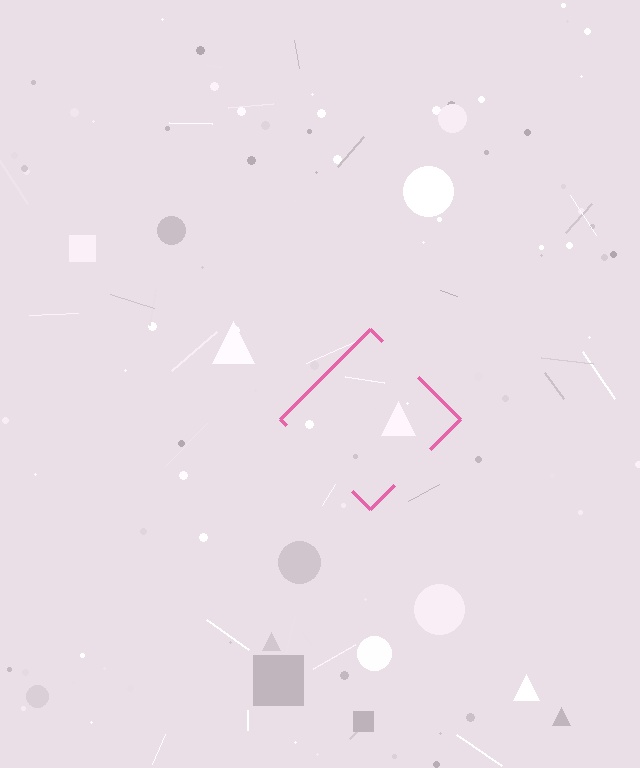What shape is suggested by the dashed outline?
The dashed outline suggests a diamond.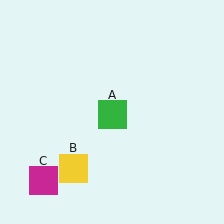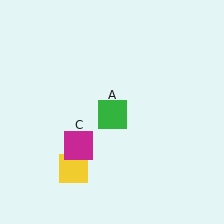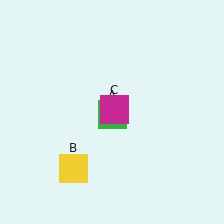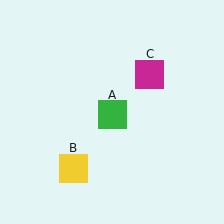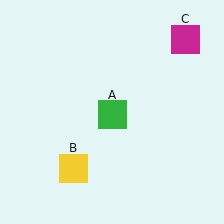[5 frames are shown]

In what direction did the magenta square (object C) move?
The magenta square (object C) moved up and to the right.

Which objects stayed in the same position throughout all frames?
Green square (object A) and yellow square (object B) remained stationary.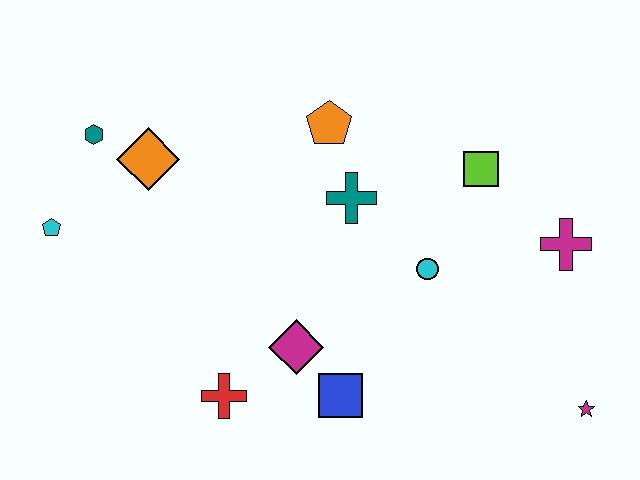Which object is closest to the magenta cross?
The lime square is closest to the magenta cross.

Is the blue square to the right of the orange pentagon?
Yes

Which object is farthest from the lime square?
The cyan pentagon is farthest from the lime square.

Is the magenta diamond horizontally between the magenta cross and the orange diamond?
Yes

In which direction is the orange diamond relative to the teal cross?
The orange diamond is to the left of the teal cross.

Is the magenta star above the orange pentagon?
No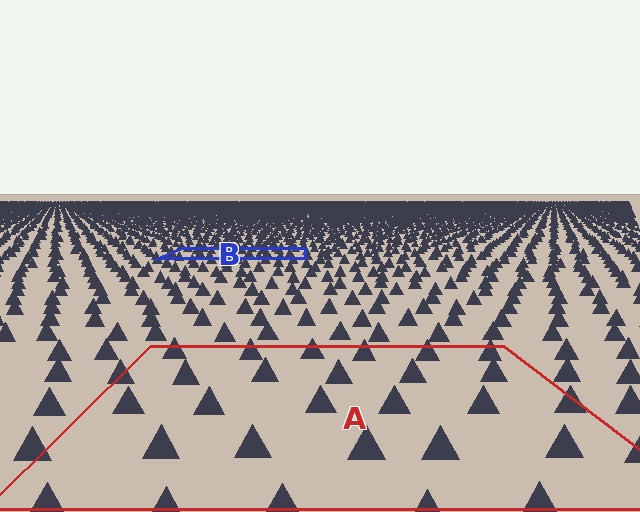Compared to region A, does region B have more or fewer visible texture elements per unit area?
Region B has more texture elements per unit area — they are packed more densely because it is farther away.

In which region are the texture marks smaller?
The texture marks are smaller in region B, because it is farther away.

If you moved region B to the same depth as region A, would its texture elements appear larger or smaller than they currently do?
They would appear larger. At a closer depth, the same texture elements are projected at a bigger on-screen size.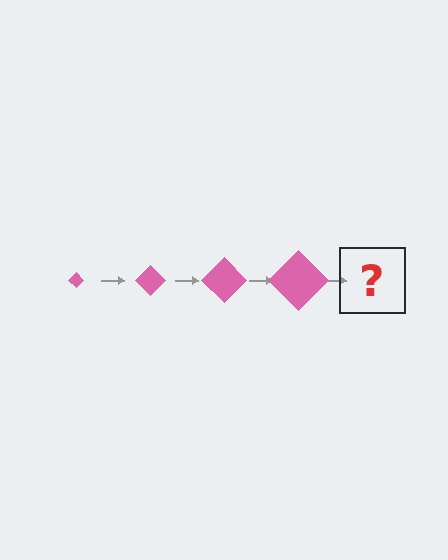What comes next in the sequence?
The next element should be a pink diamond, larger than the previous one.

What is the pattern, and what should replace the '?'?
The pattern is that the diamond gets progressively larger each step. The '?' should be a pink diamond, larger than the previous one.